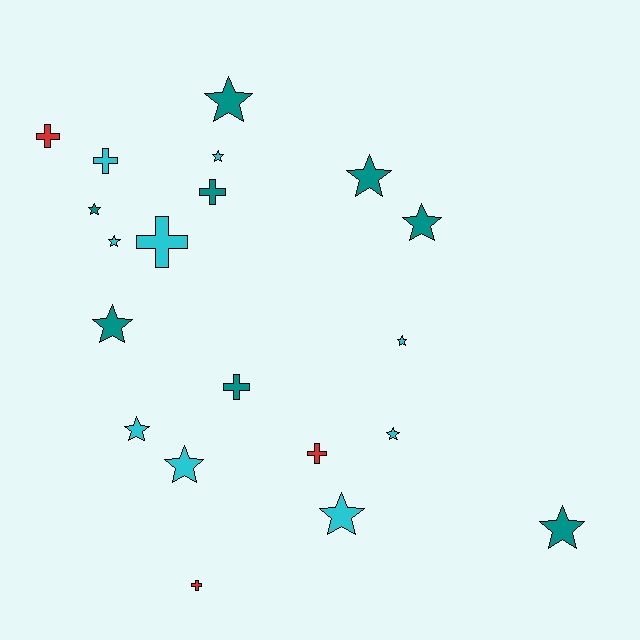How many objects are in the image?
There are 20 objects.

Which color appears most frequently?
Cyan, with 9 objects.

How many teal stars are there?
There are 6 teal stars.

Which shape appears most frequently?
Star, with 13 objects.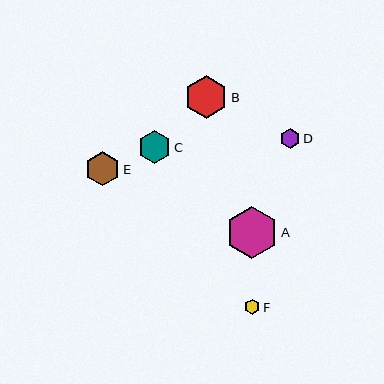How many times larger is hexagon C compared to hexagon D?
Hexagon C is approximately 1.7 times the size of hexagon D.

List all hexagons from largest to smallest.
From largest to smallest: A, B, E, C, D, F.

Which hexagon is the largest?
Hexagon A is the largest with a size of approximately 52 pixels.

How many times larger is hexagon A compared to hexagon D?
Hexagon A is approximately 2.6 times the size of hexagon D.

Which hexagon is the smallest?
Hexagon F is the smallest with a size of approximately 15 pixels.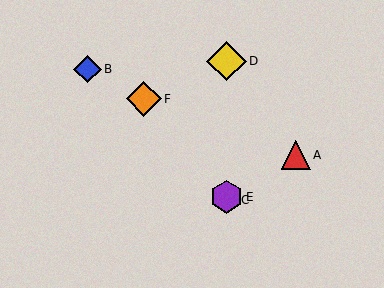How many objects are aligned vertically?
3 objects (C, D, E) are aligned vertically.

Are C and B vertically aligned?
No, C is at x≈226 and B is at x≈87.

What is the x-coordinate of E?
Object E is at x≈226.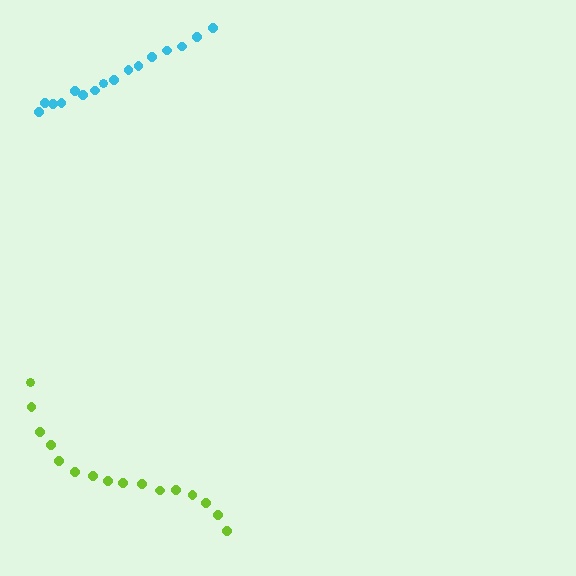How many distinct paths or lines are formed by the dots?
There are 2 distinct paths.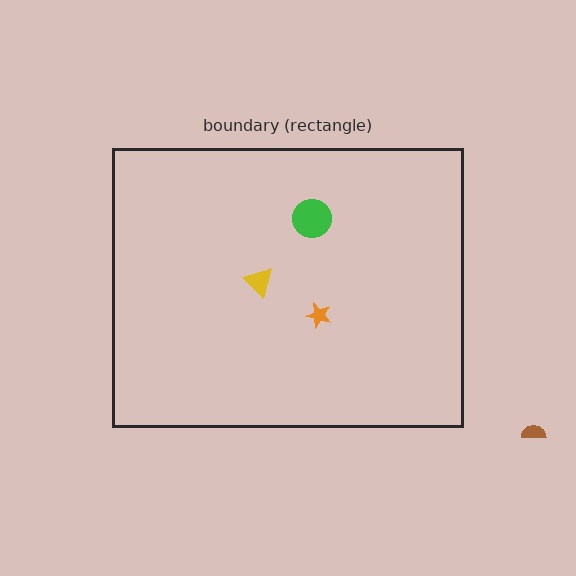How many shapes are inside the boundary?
3 inside, 1 outside.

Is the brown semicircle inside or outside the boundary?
Outside.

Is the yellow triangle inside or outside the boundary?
Inside.